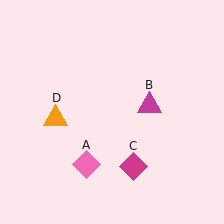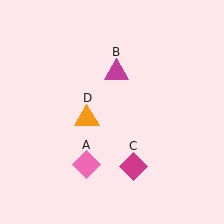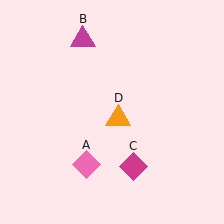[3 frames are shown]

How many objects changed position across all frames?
2 objects changed position: magenta triangle (object B), orange triangle (object D).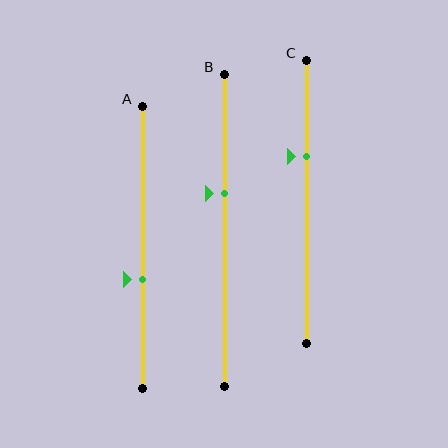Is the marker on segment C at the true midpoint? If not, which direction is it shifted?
No, the marker on segment C is shifted upward by about 16% of the segment length.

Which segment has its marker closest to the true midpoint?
Segment A has its marker closest to the true midpoint.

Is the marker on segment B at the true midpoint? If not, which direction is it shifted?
No, the marker on segment B is shifted upward by about 12% of the segment length.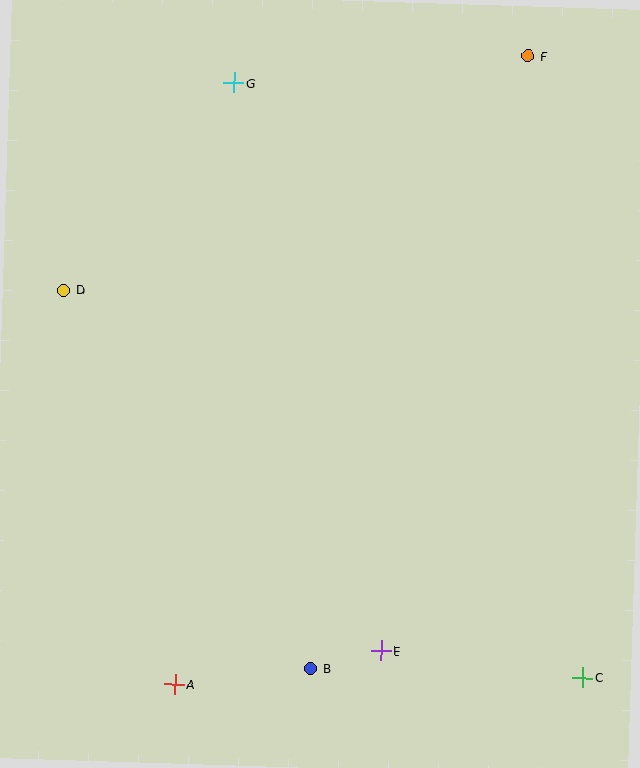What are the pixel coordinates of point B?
Point B is at (311, 669).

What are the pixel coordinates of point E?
Point E is at (381, 651).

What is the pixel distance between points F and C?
The distance between F and C is 624 pixels.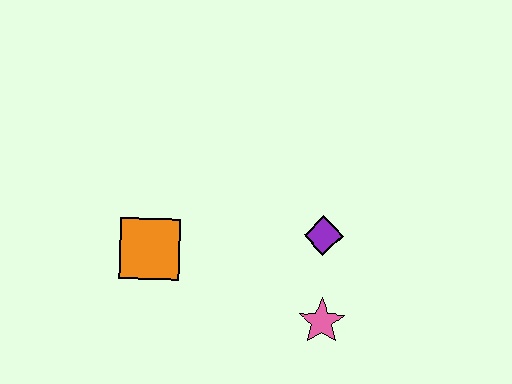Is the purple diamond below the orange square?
No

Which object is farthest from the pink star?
The orange square is farthest from the pink star.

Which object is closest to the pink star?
The purple diamond is closest to the pink star.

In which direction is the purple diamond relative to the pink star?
The purple diamond is above the pink star.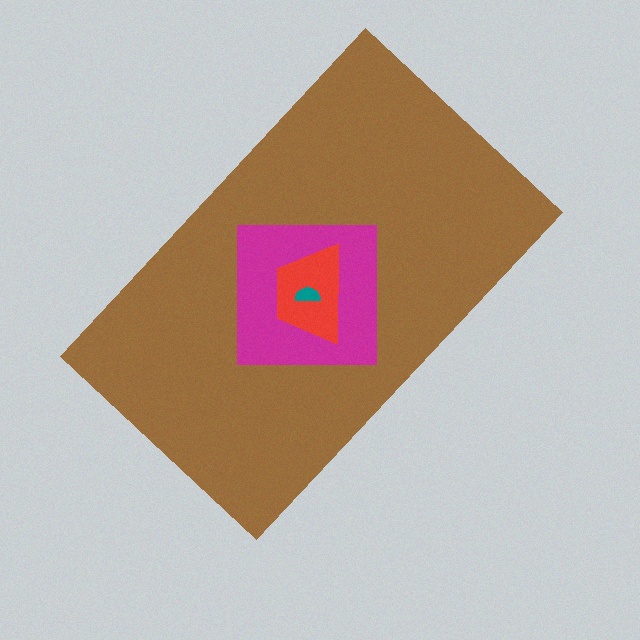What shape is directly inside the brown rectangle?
The magenta square.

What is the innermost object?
The teal semicircle.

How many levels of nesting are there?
4.